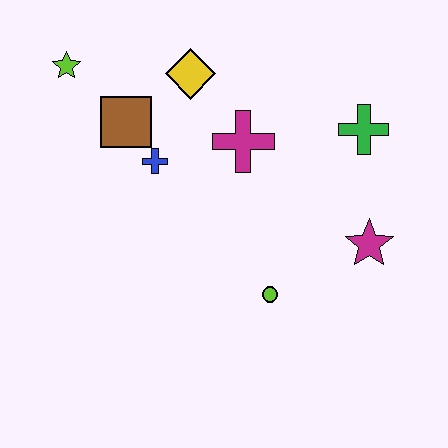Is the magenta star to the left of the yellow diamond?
No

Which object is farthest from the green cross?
The lime star is farthest from the green cross.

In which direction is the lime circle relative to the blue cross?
The lime circle is below the blue cross.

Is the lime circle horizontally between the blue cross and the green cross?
Yes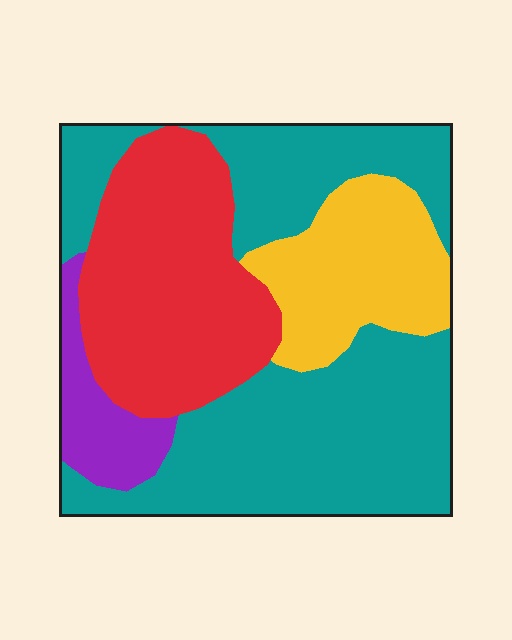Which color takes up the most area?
Teal, at roughly 50%.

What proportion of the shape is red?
Red covers roughly 25% of the shape.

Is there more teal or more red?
Teal.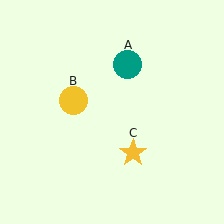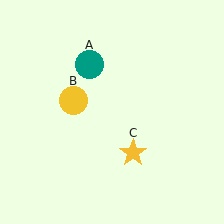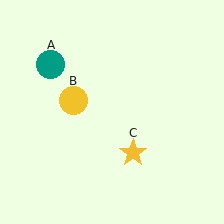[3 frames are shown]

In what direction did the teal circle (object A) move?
The teal circle (object A) moved left.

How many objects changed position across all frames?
1 object changed position: teal circle (object A).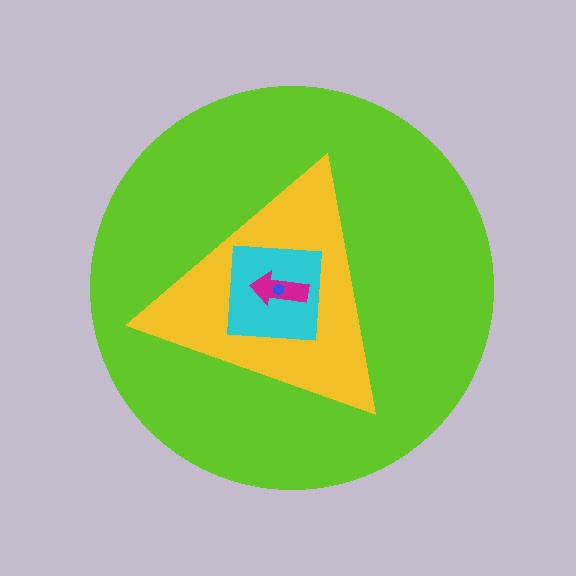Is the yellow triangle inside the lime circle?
Yes.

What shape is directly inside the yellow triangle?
The cyan square.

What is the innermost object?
The blue hexagon.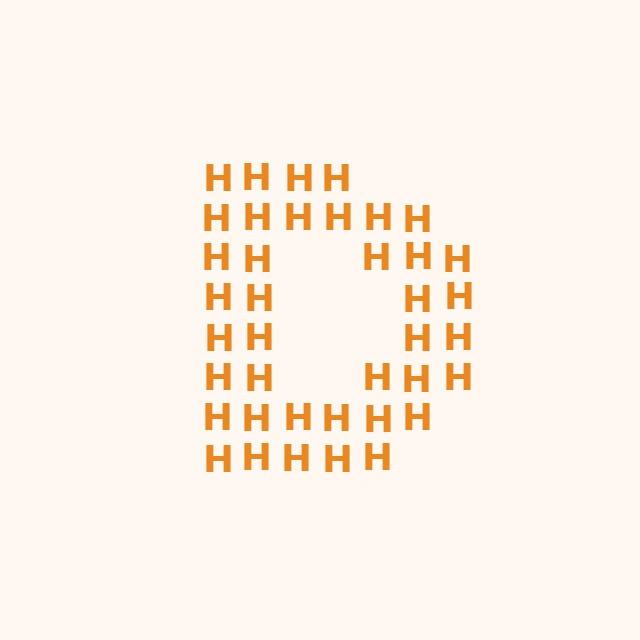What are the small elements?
The small elements are letter H's.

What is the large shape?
The large shape is the letter D.